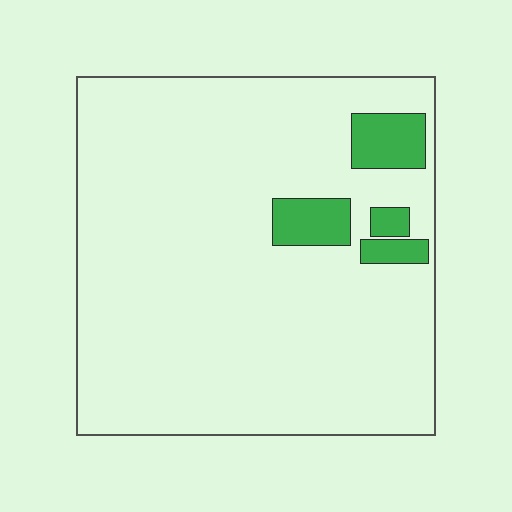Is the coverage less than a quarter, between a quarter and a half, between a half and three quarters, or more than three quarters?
Less than a quarter.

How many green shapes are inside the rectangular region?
4.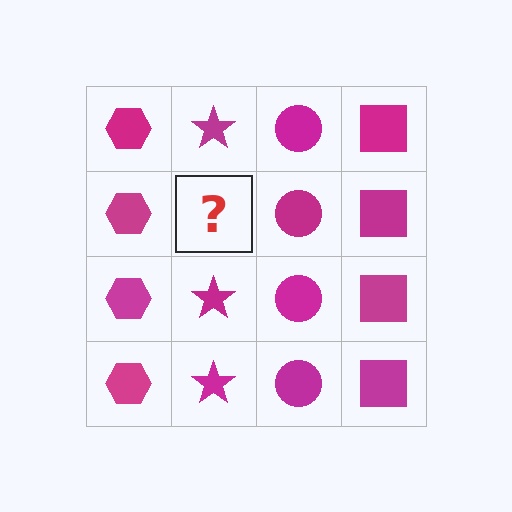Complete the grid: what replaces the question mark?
The question mark should be replaced with a magenta star.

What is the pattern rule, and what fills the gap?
The rule is that each column has a consistent shape. The gap should be filled with a magenta star.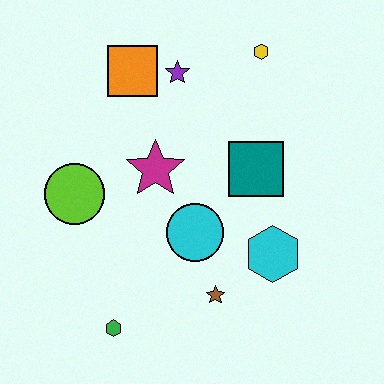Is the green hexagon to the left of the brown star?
Yes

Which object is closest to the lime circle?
The magenta star is closest to the lime circle.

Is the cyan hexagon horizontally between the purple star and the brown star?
No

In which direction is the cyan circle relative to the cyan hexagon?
The cyan circle is to the left of the cyan hexagon.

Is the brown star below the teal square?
Yes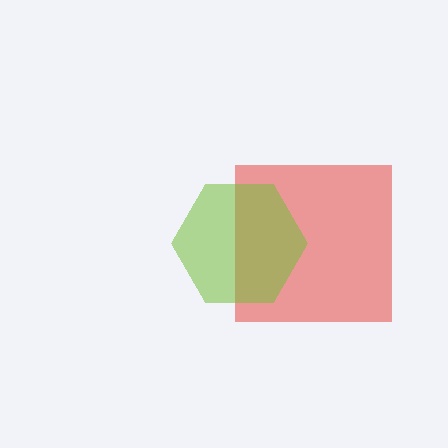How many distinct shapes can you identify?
There are 2 distinct shapes: a red square, a lime hexagon.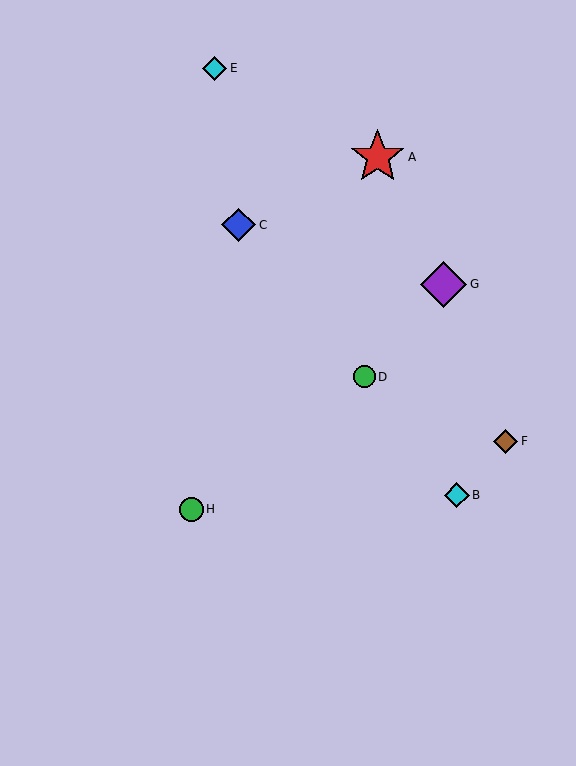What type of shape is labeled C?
Shape C is a blue diamond.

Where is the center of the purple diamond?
The center of the purple diamond is at (443, 284).